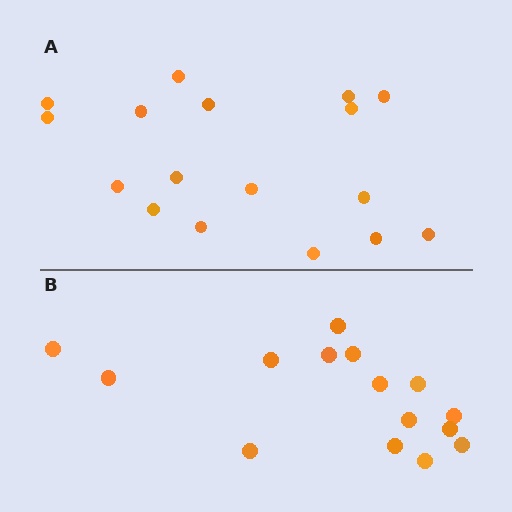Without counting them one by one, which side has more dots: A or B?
Region A (the top region) has more dots.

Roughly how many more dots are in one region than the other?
Region A has just a few more — roughly 2 or 3 more dots than region B.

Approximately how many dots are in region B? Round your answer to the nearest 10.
About 20 dots. (The exact count is 15, which rounds to 20.)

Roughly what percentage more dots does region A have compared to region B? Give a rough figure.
About 15% more.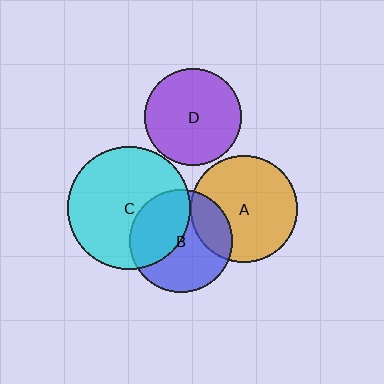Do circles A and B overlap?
Yes.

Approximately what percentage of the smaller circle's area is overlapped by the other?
Approximately 20%.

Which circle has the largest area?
Circle C (cyan).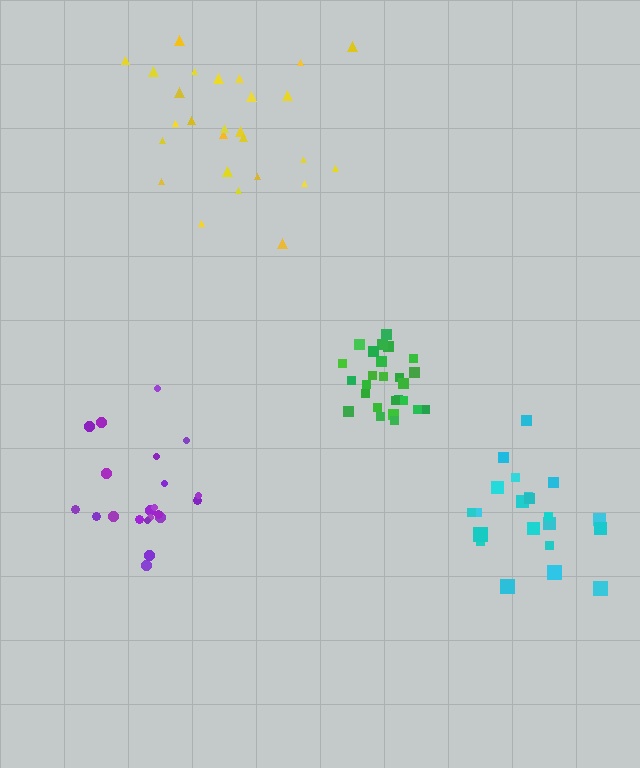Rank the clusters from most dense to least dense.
green, yellow, purple, cyan.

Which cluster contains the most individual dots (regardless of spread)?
Yellow (27).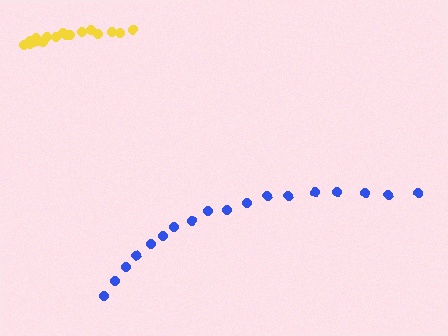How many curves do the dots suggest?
There are 2 distinct paths.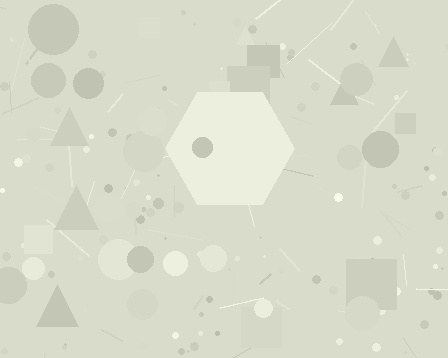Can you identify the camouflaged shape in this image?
The camouflaged shape is a hexagon.